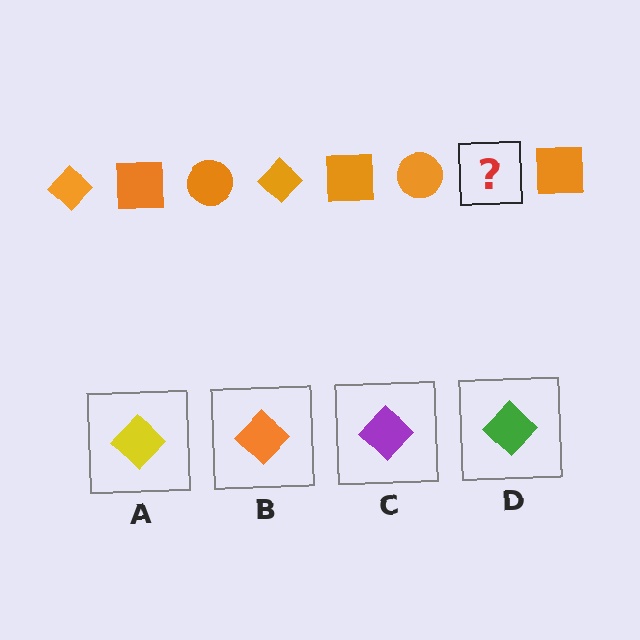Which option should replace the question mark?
Option B.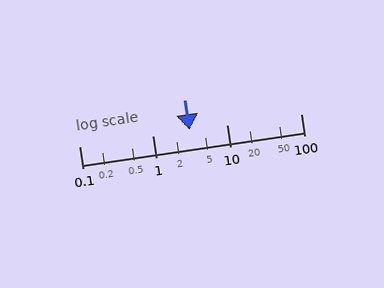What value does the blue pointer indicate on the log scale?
The pointer indicates approximately 3.1.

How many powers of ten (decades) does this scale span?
The scale spans 3 decades, from 0.1 to 100.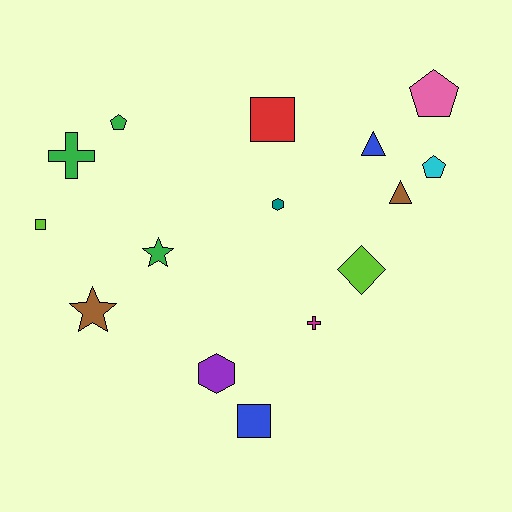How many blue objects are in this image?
There are 2 blue objects.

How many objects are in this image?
There are 15 objects.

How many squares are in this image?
There are 3 squares.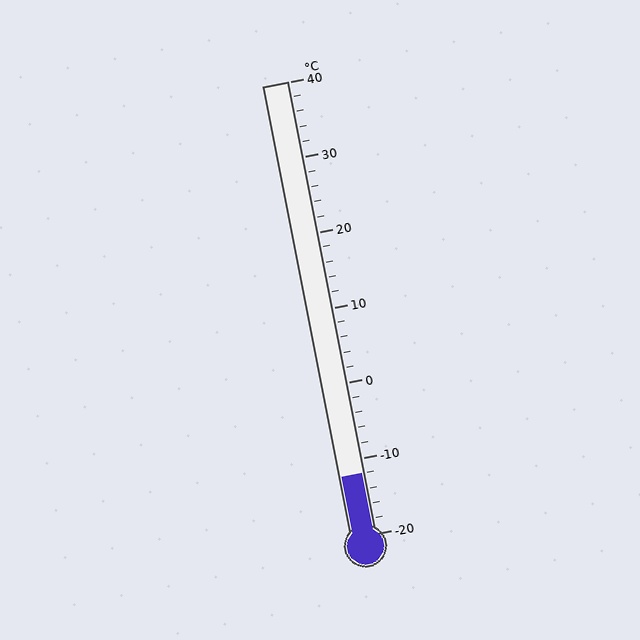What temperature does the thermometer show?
The thermometer shows approximately -12°C.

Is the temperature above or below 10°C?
The temperature is below 10°C.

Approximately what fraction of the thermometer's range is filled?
The thermometer is filled to approximately 15% of its range.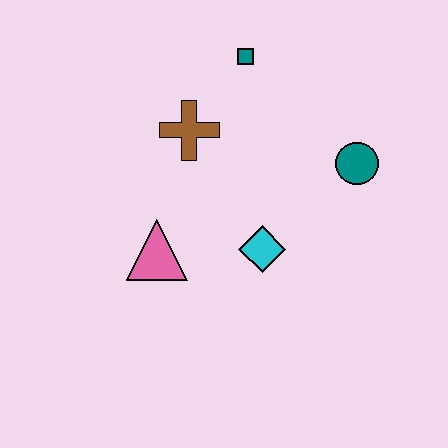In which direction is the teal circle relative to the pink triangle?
The teal circle is to the right of the pink triangle.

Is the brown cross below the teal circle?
No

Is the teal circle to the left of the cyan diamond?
No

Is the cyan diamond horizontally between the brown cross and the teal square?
No